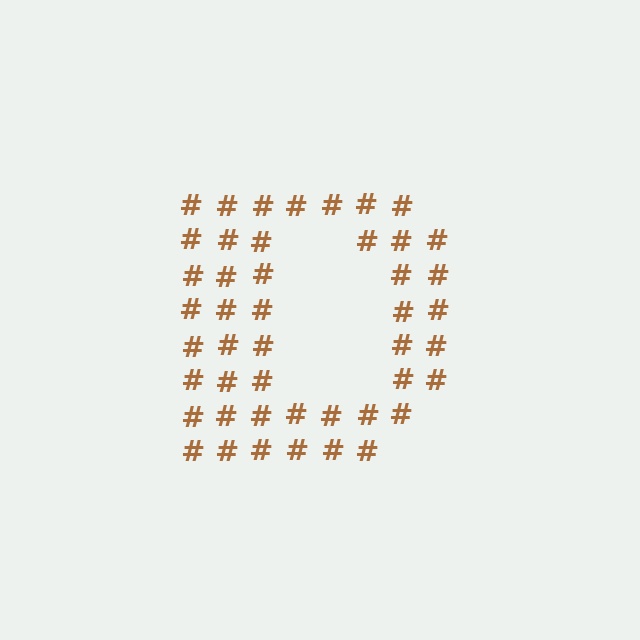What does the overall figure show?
The overall figure shows the letter D.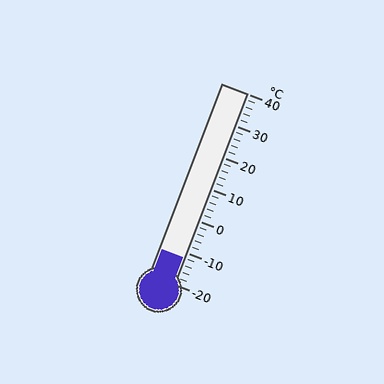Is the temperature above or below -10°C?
The temperature is below -10°C.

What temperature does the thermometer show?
The thermometer shows approximately -12°C.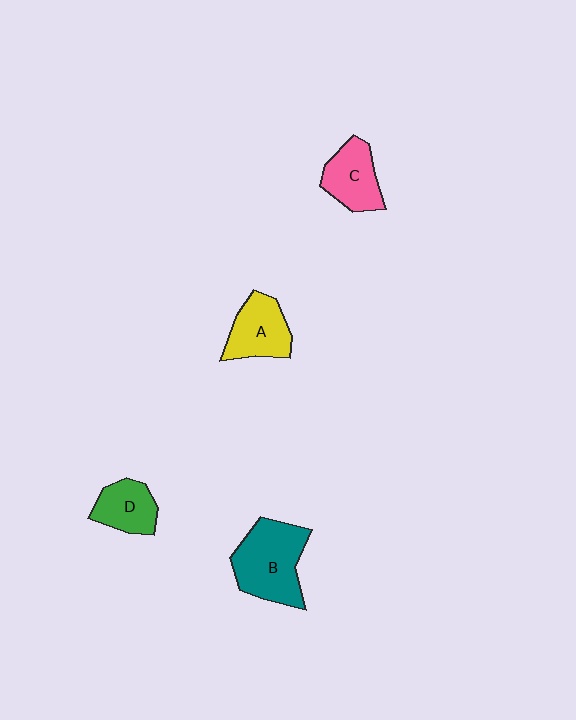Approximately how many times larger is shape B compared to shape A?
Approximately 1.5 times.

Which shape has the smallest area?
Shape D (green).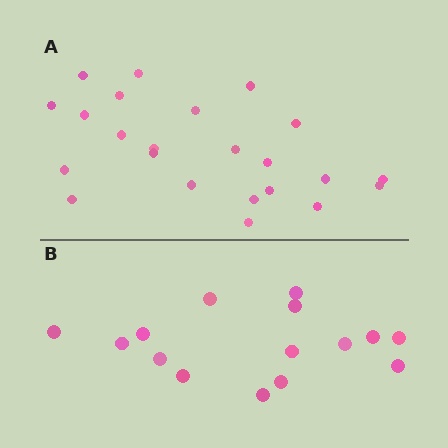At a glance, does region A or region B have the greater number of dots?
Region A (the top region) has more dots.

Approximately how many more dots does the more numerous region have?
Region A has roughly 8 or so more dots than region B.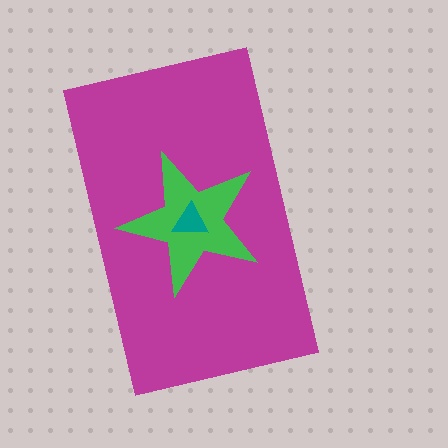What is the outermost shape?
The magenta rectangle.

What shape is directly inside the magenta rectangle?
The green star.